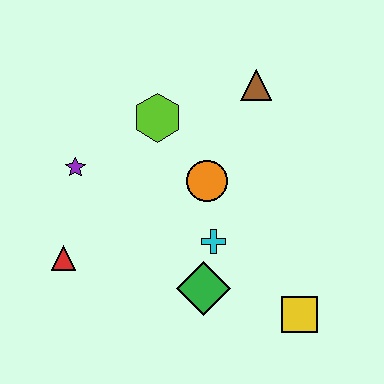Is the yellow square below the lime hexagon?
Yes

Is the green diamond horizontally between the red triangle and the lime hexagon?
No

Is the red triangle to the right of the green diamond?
No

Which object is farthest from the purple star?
The yellow square is farthest from the purple star.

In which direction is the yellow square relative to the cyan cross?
The yellow square is to the right of the cyan cross.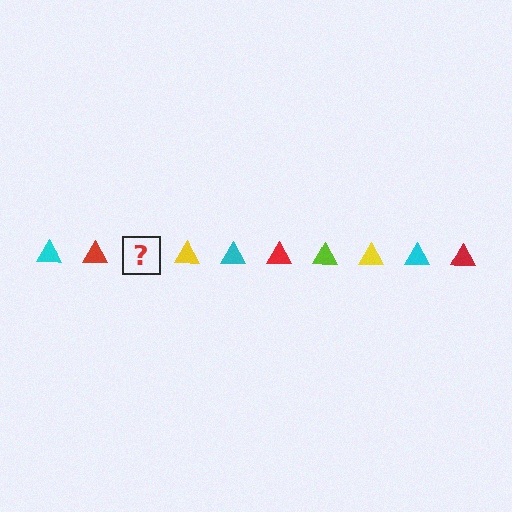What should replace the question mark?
The question mark should be replaced with a lime triangle.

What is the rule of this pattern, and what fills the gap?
The rule is that the pattern cycles through cyan, red, lime, yellow triangles. The gap should be filled with a lime triangle.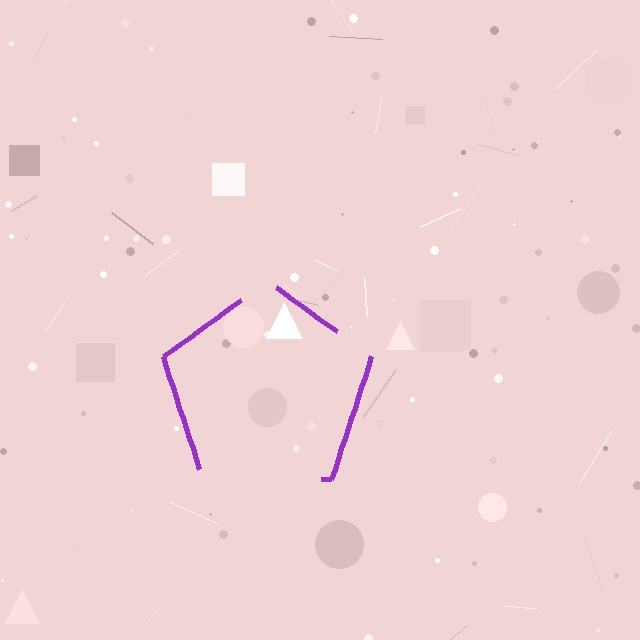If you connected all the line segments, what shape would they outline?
They would outline a pentagon.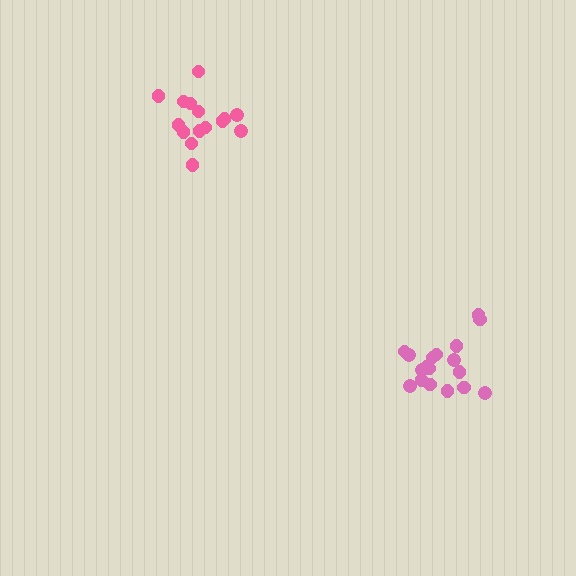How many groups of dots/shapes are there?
There are 2 groups.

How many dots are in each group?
Group 1: 18 dots, Group 2: 15 dots (33 total).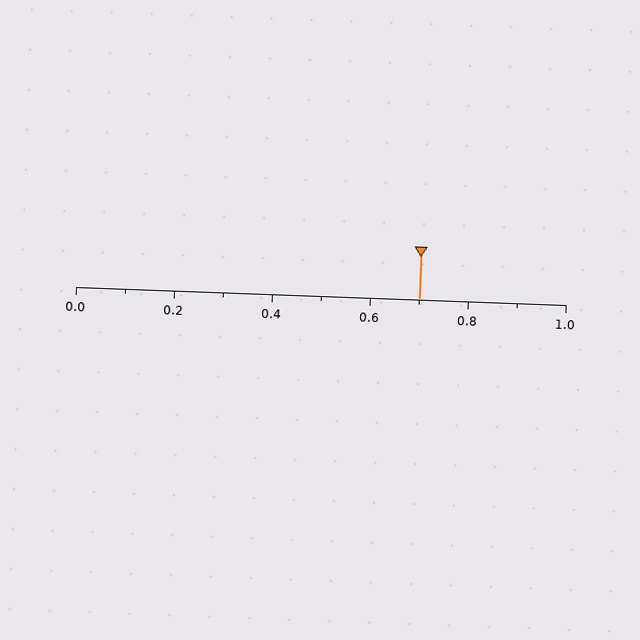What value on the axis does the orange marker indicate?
The marker indicates approximately 0.7.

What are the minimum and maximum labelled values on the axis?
The axis runs from 0.0 to 1.0.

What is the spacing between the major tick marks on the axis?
The major ticks are spaced 0.2 apart.